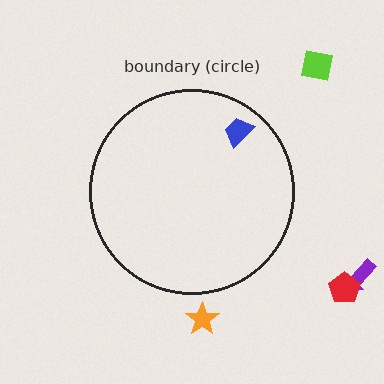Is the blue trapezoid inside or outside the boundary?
Inside.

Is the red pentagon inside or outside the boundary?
Outside.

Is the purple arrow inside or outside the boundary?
Outside.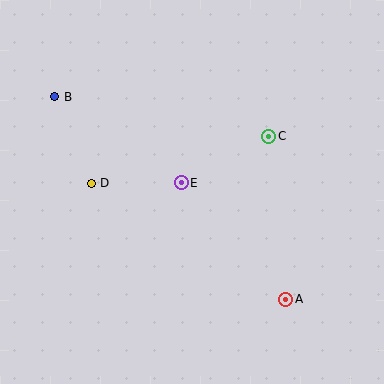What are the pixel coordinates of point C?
Point C is at (269, 136).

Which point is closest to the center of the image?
Point E at (181, 183) is closest to the center.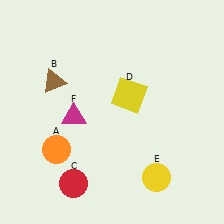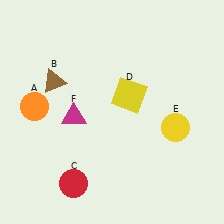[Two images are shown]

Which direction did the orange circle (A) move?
The orange circle (A) moved up.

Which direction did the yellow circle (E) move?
The yellow circle (E) moved up.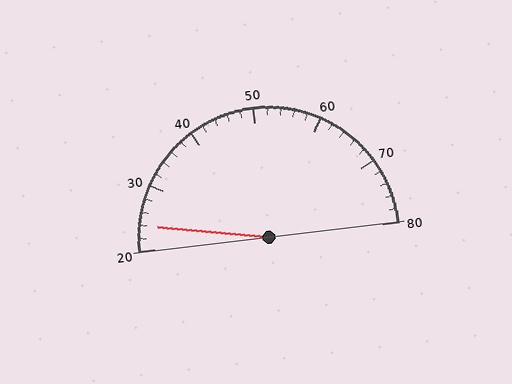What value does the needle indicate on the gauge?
The needle indicates approximately 24.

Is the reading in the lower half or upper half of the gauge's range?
The reading is in the lower half of the range (20 to 80).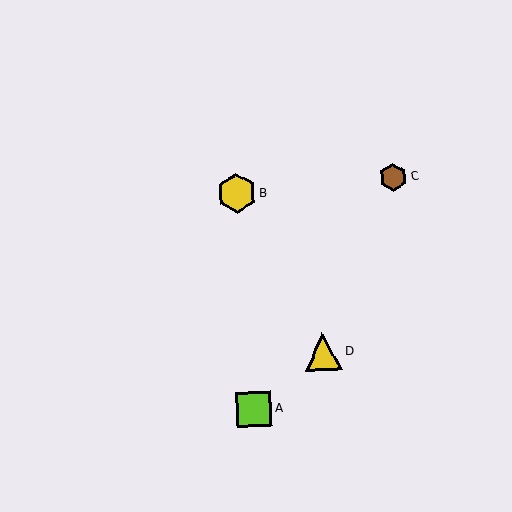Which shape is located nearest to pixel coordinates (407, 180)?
The brown hexagon (labeled C) at (393, 177) is nearest to that location.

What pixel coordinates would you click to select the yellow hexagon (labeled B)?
Click at (237, 193) to select the yellow hexagon B.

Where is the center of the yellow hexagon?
The center of the yellow hexagon is at (237, 193).